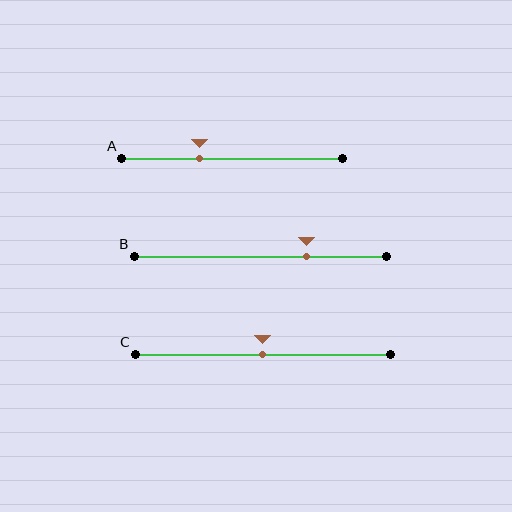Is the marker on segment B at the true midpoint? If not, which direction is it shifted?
No, the marker on segment B is shifted to the right by about 18% of the segment length.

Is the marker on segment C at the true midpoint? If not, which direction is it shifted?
Yes, the marker on segment C is at the true midpoint.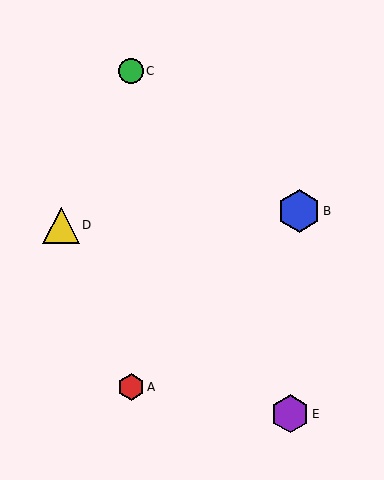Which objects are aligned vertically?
Objects A, C are aligned vertically.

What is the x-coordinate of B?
Object B is at x≈299.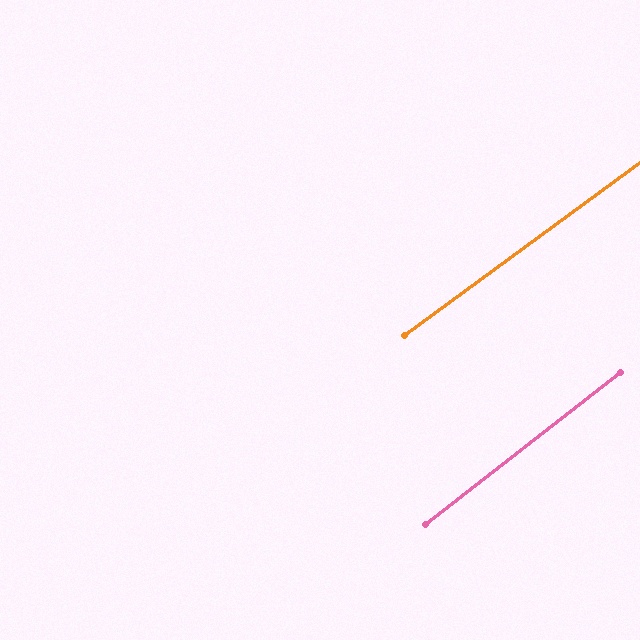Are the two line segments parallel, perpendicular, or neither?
Parallel — their directions differ by only 1.8°.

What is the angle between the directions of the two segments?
Approximately 2 degrees.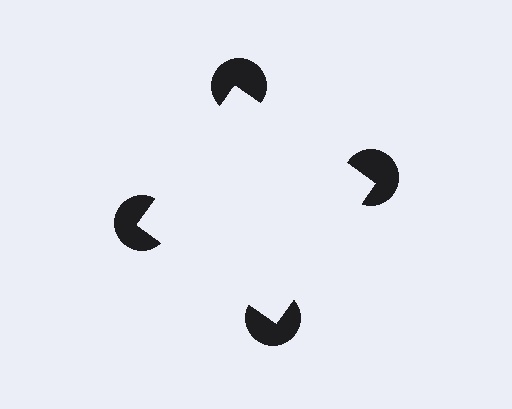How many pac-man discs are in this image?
There are 4 — one at each vertex of the illusory square.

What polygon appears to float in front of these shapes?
An illusory square — its edges are inferred from the aligned wedge cuts in the pac-man discs, not physically drawn.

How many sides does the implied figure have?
4 sides.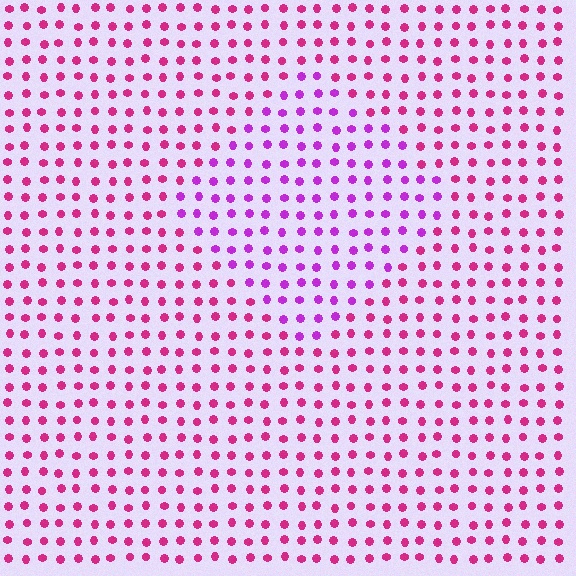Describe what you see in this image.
The image is filled with small magenta elements in a uniform arrangement. A diamond-shaped region is visible where the elements are tinted to a slightly different hue, forming a subtle color boundary.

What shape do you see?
I see a diamond.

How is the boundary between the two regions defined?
The boundary is defined purely by a slight shift in hue (about 34 degrees). Spacing, size, and orientation are identical on both sides.